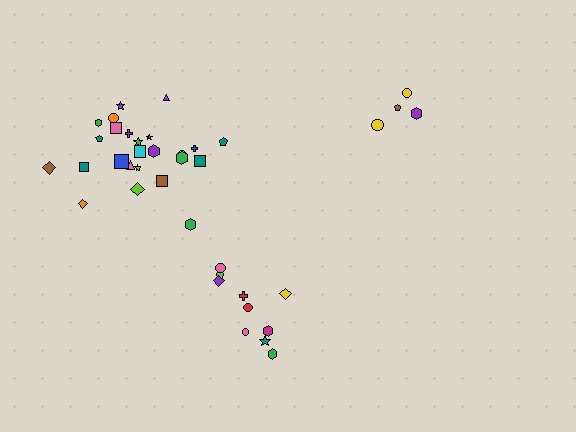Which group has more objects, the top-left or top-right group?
The top-left group.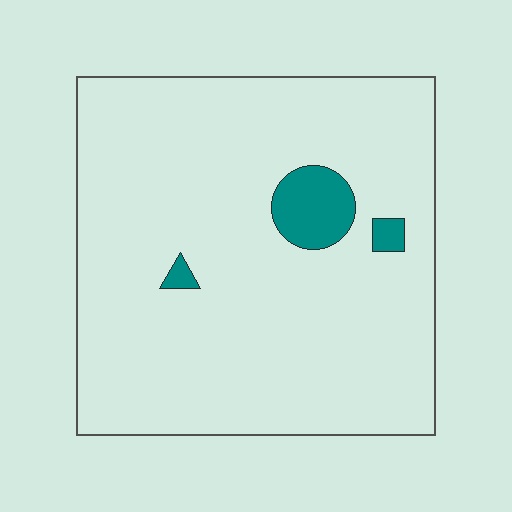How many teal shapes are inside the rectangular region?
3.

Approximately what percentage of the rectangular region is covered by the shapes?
Approximately 5%.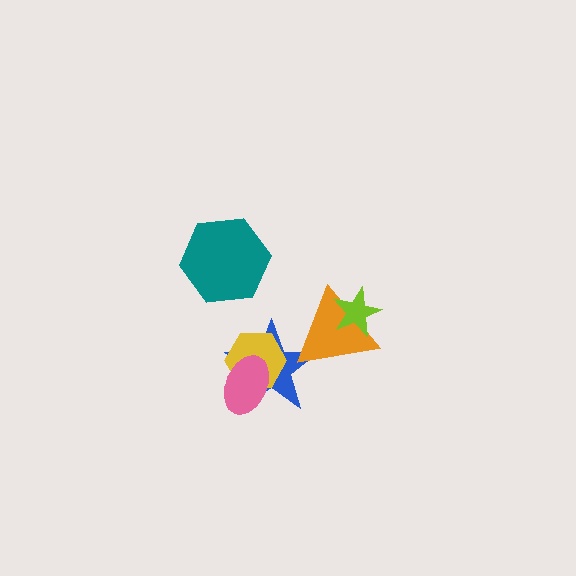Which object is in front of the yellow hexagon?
The pink ellipse is in front of the yellow hexagon.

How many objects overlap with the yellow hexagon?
2 objects overlap with the yellow hexagon.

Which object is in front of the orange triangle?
The lime star is in front of the orange triangle.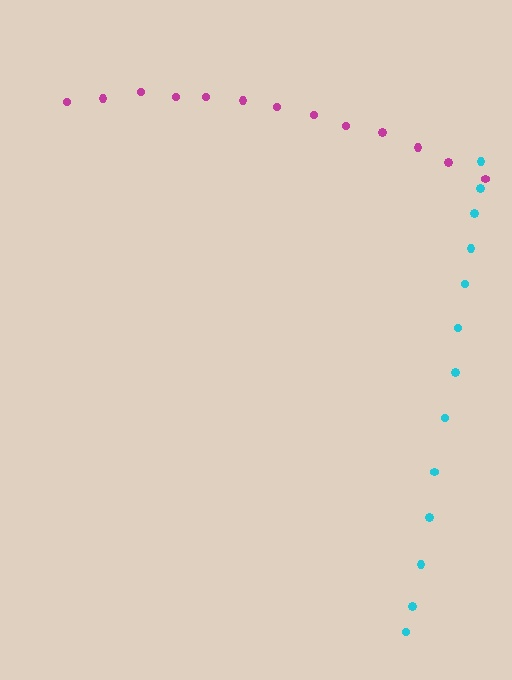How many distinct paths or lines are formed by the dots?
There are 2 distinct paths.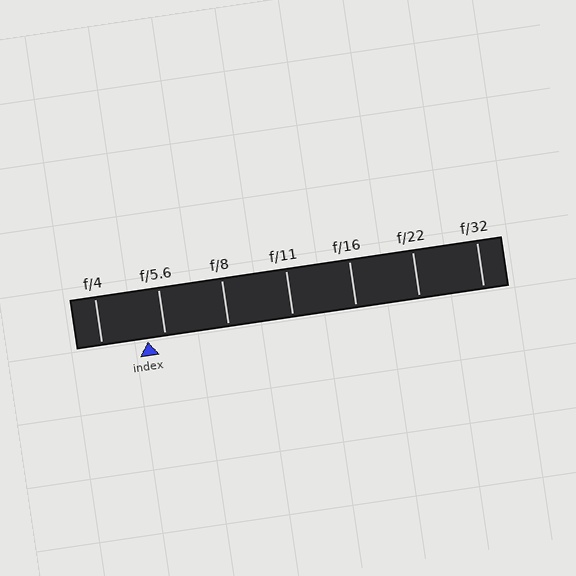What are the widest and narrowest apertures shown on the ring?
The widest aperture shown is f/4 and the narrowest is f/32.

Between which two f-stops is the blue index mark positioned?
The index mark is between f/4 and f/5.6.